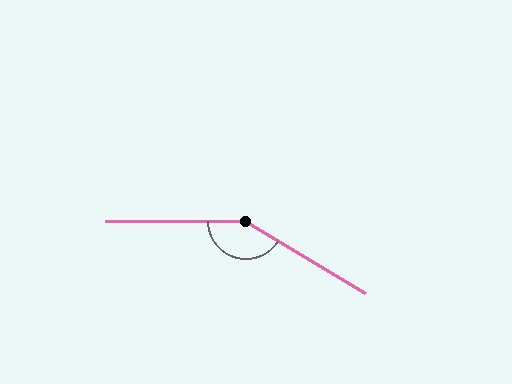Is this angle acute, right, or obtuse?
It is obtuse.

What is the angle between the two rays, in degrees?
Approximately 148 degrees.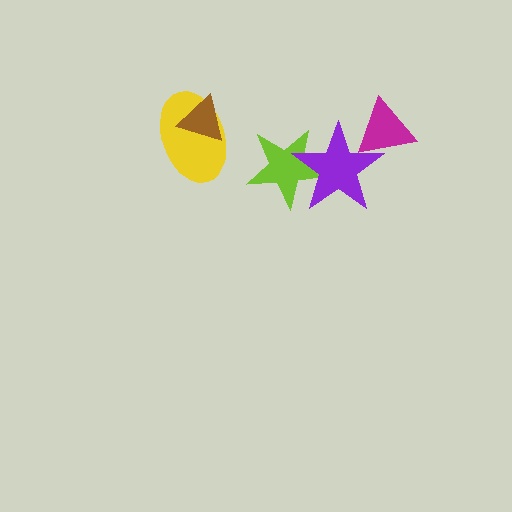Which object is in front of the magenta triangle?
The purple star is in front of the magenta triangle.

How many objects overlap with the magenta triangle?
1 object overlaps with the magenta triangle.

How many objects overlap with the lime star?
1 object overlaps with the lime star.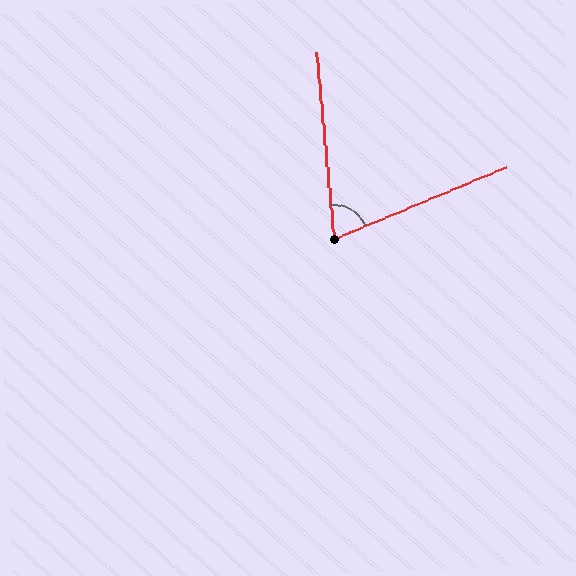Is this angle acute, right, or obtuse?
It is acute.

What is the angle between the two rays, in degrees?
Approximately 72 degrees.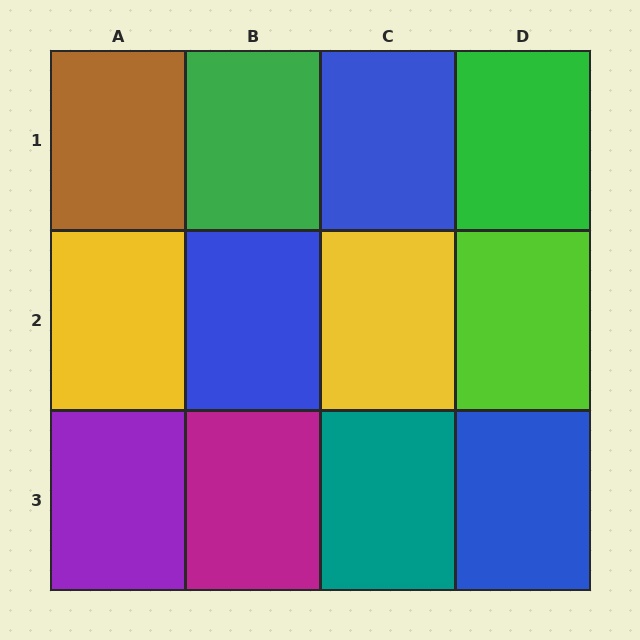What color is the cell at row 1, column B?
Green.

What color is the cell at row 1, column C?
Blue.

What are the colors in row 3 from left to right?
Purple, magenta, teal, blue.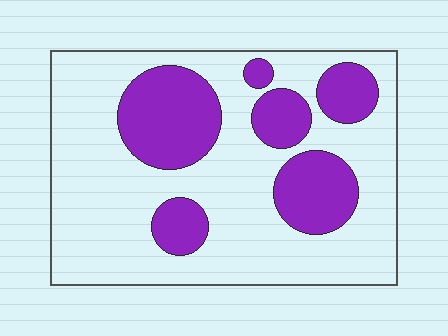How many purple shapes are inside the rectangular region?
6.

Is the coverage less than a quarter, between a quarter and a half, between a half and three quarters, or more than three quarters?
Between a quarter and a half.